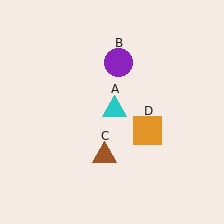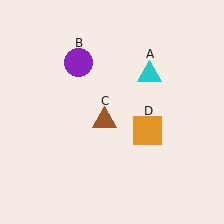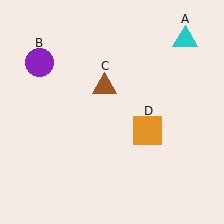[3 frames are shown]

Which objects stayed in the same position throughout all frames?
Orange square (object D) remained stationary.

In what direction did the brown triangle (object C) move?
The brown triangle (object C) moved up.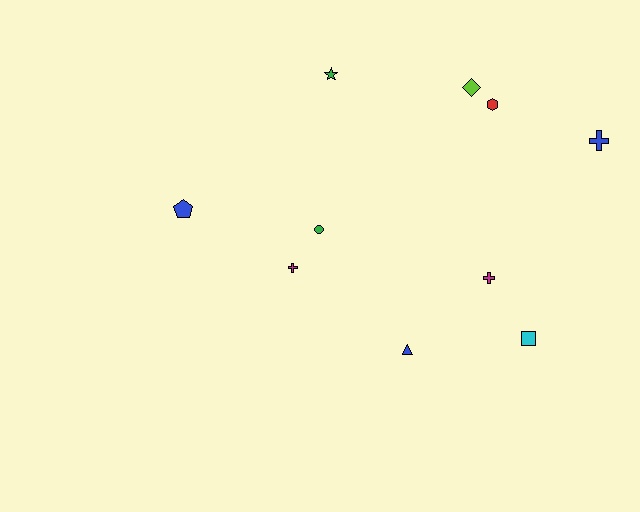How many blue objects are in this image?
There are 3 blue objects.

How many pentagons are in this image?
There is 1 pentagon.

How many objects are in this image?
There are 10 objects.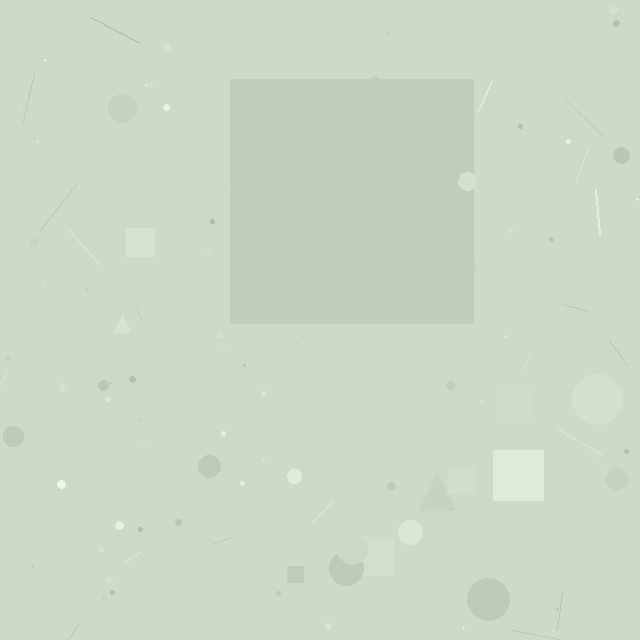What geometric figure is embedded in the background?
A square is embedded in the background.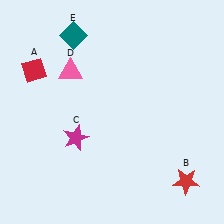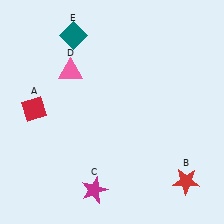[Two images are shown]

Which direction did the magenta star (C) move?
The magenta star (C) moved down.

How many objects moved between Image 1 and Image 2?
2 objects moved between the two images.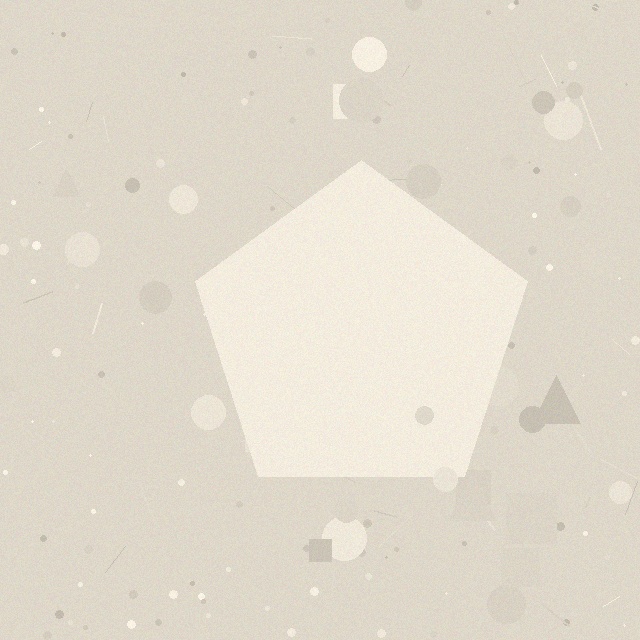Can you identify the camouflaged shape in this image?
The camouflaged shape is a pentagon.